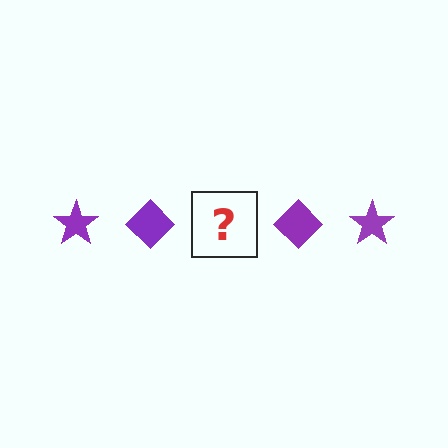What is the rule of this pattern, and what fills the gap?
The rule is that the pattern cycles through star, diamond shapes in purple. The gap should be filled with a purple star.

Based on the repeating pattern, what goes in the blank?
The blank should be a purple star.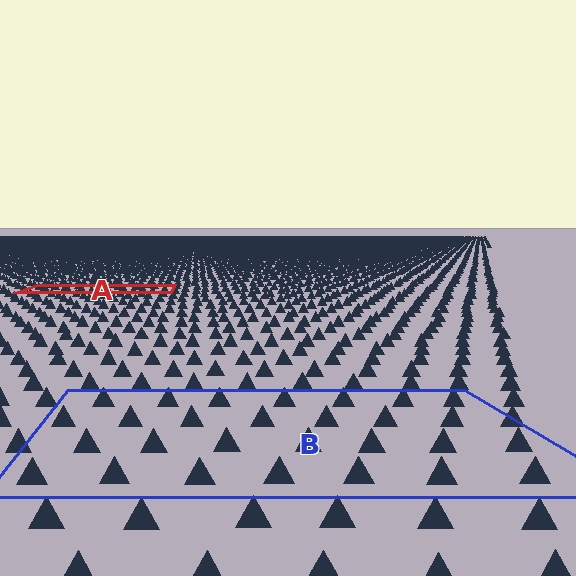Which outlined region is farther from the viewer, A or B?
Region A is farther from the viewer — the texture elements inside it appear smaller and more densely packed.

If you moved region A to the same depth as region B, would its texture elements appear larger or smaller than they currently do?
They would appear larger. At a closer depth, the same texture elements are projected at a bigger on-screen size.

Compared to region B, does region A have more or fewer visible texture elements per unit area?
Region A has more texture elements per unit area — they are packed more densely because it is farther away.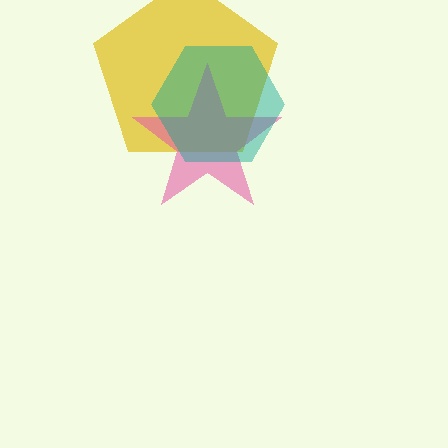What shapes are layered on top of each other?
The layered shapes are: a yellow pentagon, a pink star, a teal hexagon.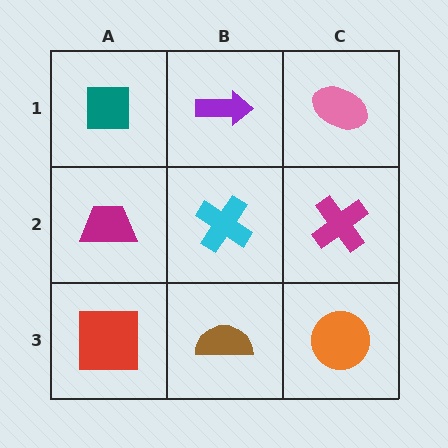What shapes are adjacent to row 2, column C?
A pink ellipse (row 1, column C), an orange circle (row 3, column C), a cyan cross (row 2, column B).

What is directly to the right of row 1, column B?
A pink ellipse.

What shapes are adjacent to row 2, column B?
A purple arrow (row 1, column B), a brown semicircle (row 3, column B), a magenta trapezoid (row 2, column A), a magenta cross (row 2, column C).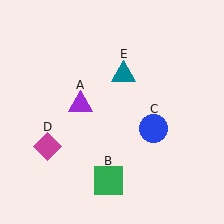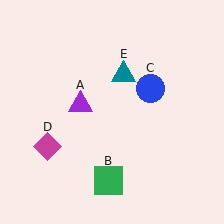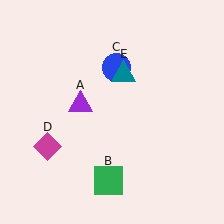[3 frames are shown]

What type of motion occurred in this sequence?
The blue circle (object C) rotated counterclockwise around the center of the scene.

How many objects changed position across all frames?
1 object changed position: blue circle (object C).